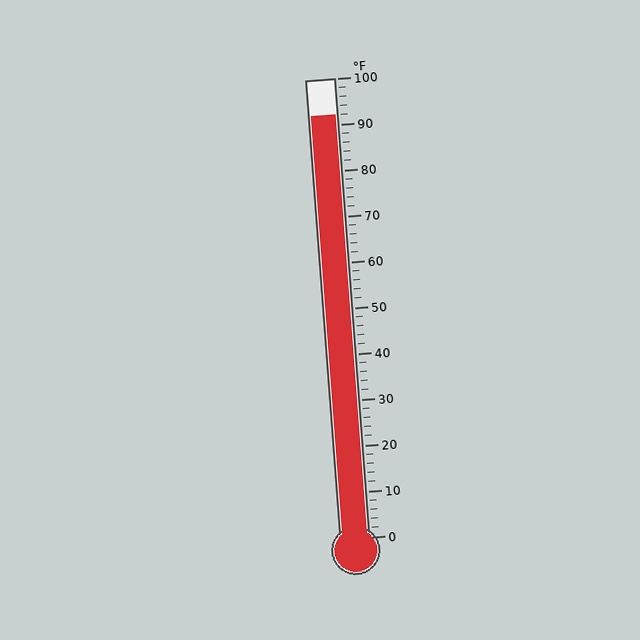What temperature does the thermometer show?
The thermometer shows approximately 92°F.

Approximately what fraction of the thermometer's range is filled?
The thermometer is filled to approximately 90% of its range.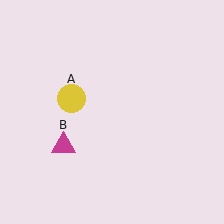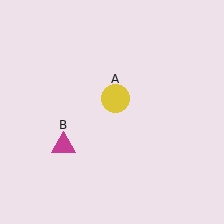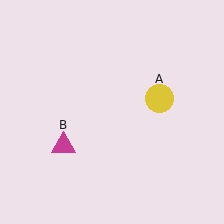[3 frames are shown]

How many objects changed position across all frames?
1 object changed position: yellow circle (object A).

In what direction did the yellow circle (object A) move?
The yellow circle (object A) moved right.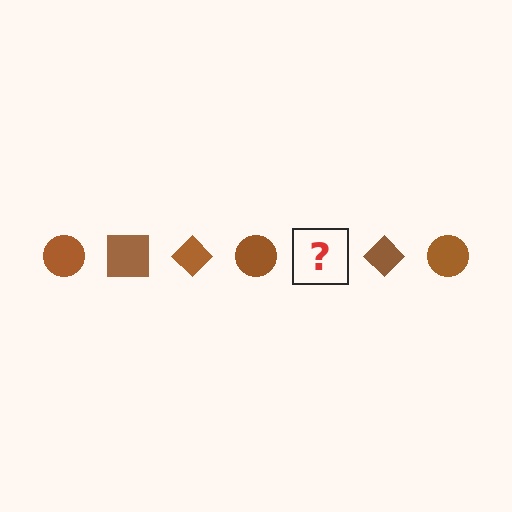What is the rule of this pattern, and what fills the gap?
The rule is that the pattern cycles through circle, square, diamond shapes in brown. The gap should be filled with a brown square.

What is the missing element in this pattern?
The missing element is a brown square.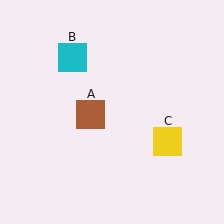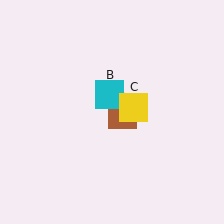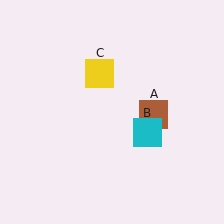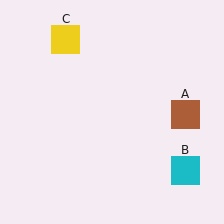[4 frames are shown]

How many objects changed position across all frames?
3 objects changed position: brown square (object A), cyan square (object B), yellow square (object C).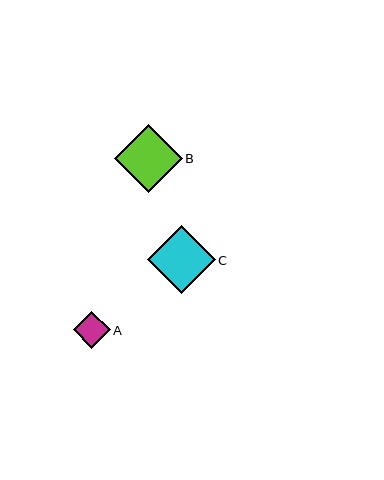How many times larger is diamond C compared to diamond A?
Diamond C is approximately 1.8 times the size of diamond A.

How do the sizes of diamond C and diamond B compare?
Diamond C and diamond B are approximately the same size.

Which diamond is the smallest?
Diamond A is the smallest with a size of approximately 37 pixels.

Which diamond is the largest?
Diamond C is the largest with a size of approximately 68 pixels.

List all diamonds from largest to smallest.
From largest to smallest: C, B, A.